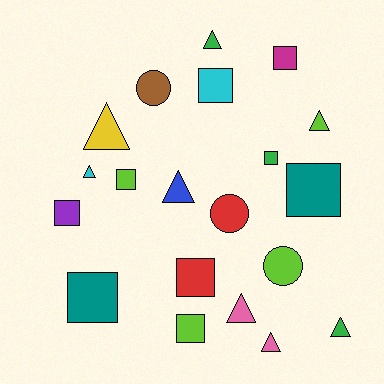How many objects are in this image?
There are 20 objects.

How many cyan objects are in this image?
There are 2 cyan objects.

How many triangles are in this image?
There are 8 triangles.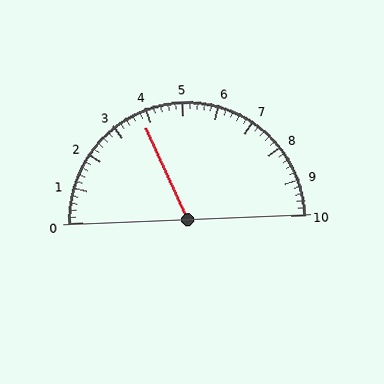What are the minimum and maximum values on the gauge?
The gauge ranges from 0 to 10.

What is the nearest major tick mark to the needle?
The nearest major tick mark is 4.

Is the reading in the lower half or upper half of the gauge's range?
The reading is in the lower half of the range (0 to 10).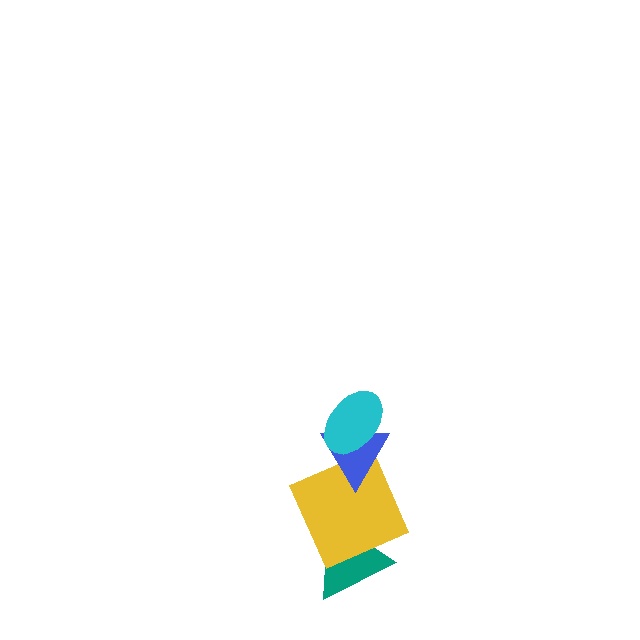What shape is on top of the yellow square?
The blue triangle is on top of the yellow square.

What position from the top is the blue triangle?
The blue triangle is 2nd from the top.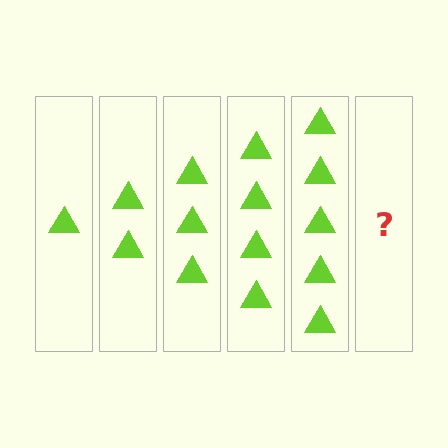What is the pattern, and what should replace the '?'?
The pattern is that each step adds one more triangle. The '?' should be 6 triangles.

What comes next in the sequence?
The next element should be 6 triangles.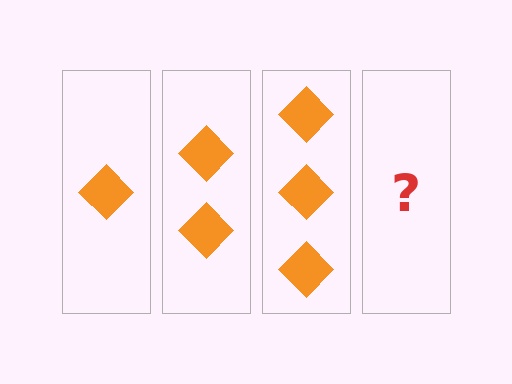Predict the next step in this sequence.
The next step is 4 diamonds.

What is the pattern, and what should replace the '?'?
The pattern is that each step adds one more diamond. The '?' should be 4 diamonds.